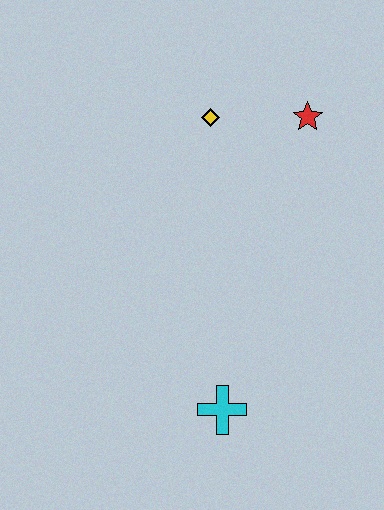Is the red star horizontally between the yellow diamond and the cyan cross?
No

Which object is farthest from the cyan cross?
The red star is farthest from the cyan cross.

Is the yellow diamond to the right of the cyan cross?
No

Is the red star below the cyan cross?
No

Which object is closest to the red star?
The yellow diamond is closest to the red star.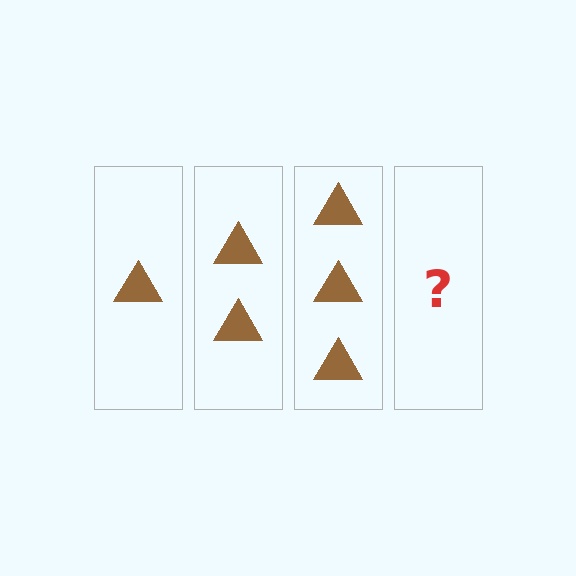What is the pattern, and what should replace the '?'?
The pattern is that each step adds one more triangle. The '?' should be 4 triangles.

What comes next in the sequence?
The next element should be 4 triangles.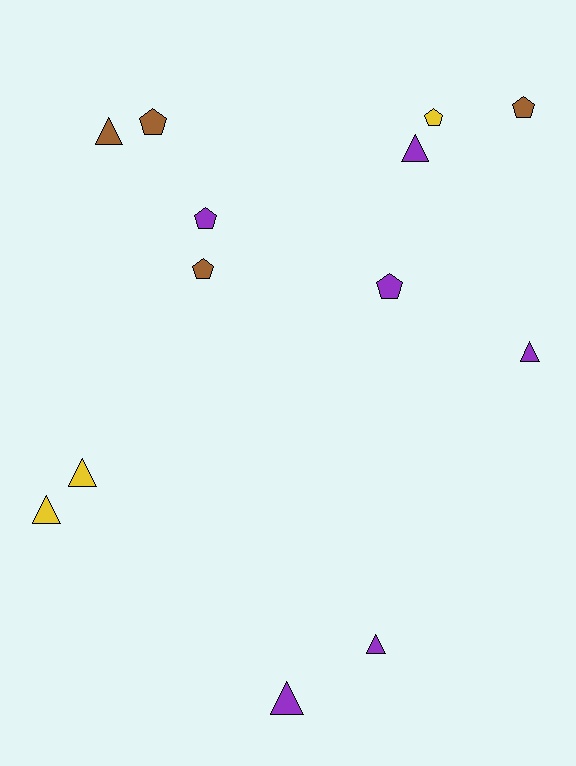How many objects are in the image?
There are 13 objects.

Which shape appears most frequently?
Triangle, with 7 objects.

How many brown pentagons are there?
There are 3 brown pentagons.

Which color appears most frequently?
Purple, with 6 objects.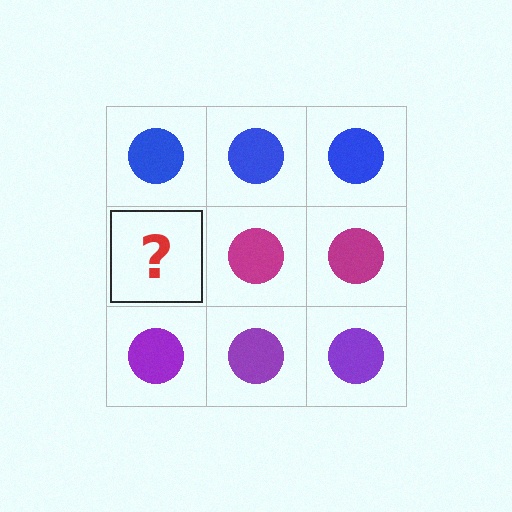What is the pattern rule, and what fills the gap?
The rule is that each row has a consistent color. The gap should be filled with a magenta circle.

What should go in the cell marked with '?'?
The missing cell should contain a magenta circle.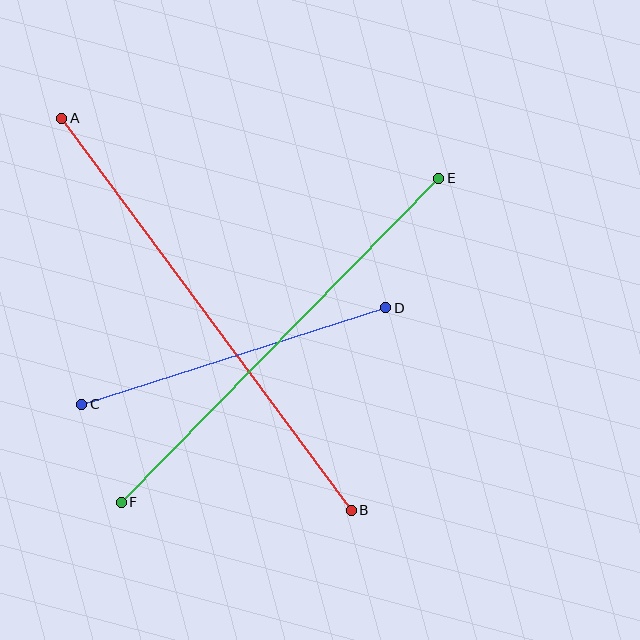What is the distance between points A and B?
The distance is approximately 487 pixels.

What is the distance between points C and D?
The distance is approximately 319 pixels.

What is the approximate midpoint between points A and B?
The midpoint is at approximately (206, 314) pixels.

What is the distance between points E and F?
The distance is approximately 453 pixels.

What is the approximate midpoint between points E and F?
The midpoint is at approximately (280, 340) pixels.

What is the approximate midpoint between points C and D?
The midpoint is at approximately (234, 356) pixels.